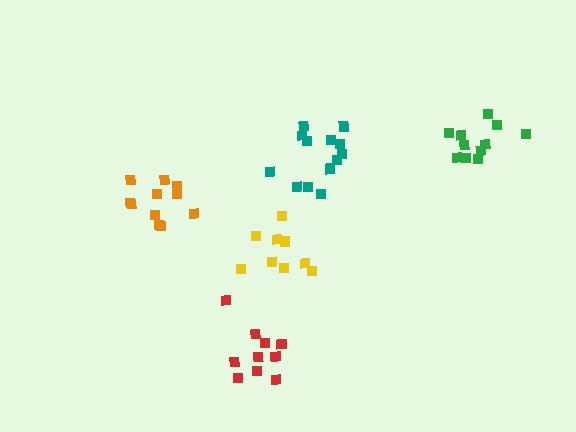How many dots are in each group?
Group 1: 12 dots, Group 2: 11 dots, Group 3: 9 dots, Group 4: 13 dots, Group 5: 10 dots (55 total).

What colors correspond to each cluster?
The clusters are colored: green, orange, yellow, teal, red.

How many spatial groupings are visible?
There are 5 spatial groupings.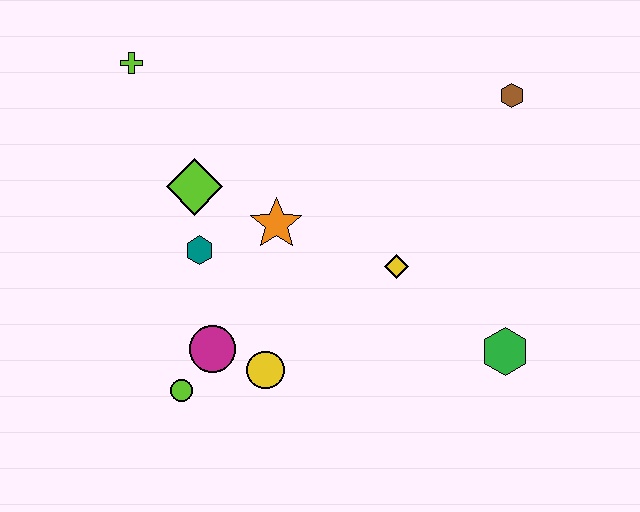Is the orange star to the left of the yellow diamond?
Yes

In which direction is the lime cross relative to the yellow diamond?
The lime cross is to the left of the yellow diamond.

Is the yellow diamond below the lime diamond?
Yes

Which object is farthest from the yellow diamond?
The lime cross is farthest from the yellow diamond.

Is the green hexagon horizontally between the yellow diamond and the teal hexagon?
No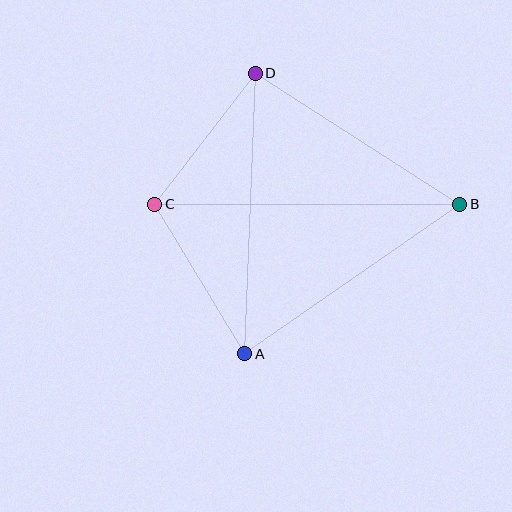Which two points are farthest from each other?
Points B and C are farthest from each other.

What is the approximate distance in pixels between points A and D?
The distance between A and D is approximately 281 pixels.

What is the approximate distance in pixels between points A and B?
The distance between A and B is approximately 262 pixels.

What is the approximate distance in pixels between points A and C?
The distance between A and C is approximately 175 pixels.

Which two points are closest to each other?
Points C and D are closest to each other.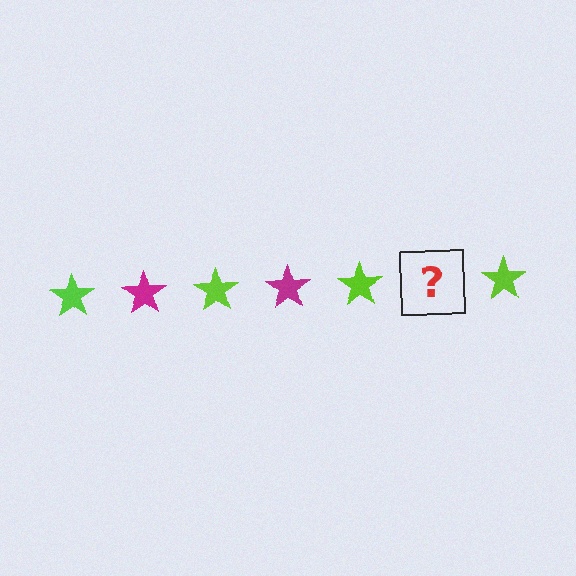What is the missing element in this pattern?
The missing element is a magenta star.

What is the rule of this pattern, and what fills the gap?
The rule is that the pattern cycles through lime, magenta stars. The gap should be filled with a magenta star.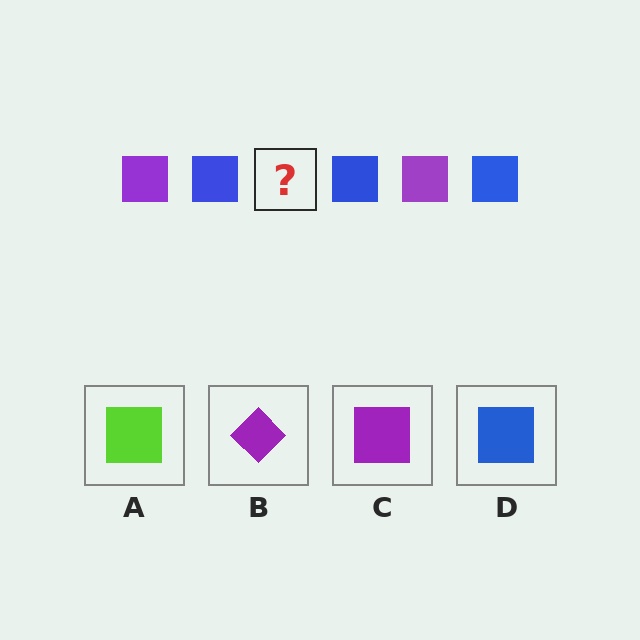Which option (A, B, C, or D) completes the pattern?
C.